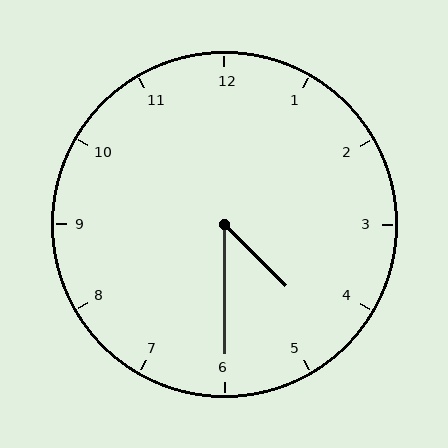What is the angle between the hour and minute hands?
Approximately 45 degrees.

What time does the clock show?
4:30.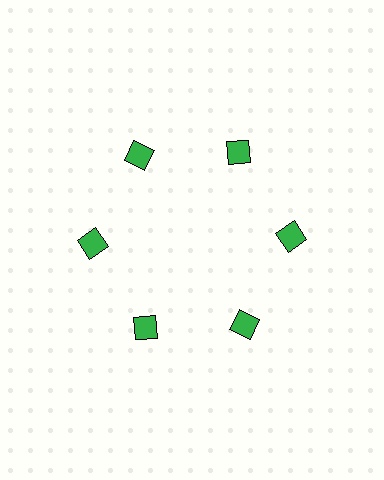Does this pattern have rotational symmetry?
Yes, this pattern has 6-fold rotational symmetry. It looks the same after rotating 60 degrees around the center.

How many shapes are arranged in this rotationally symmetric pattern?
There are 6 shapes, arranged in 6 groups of 1.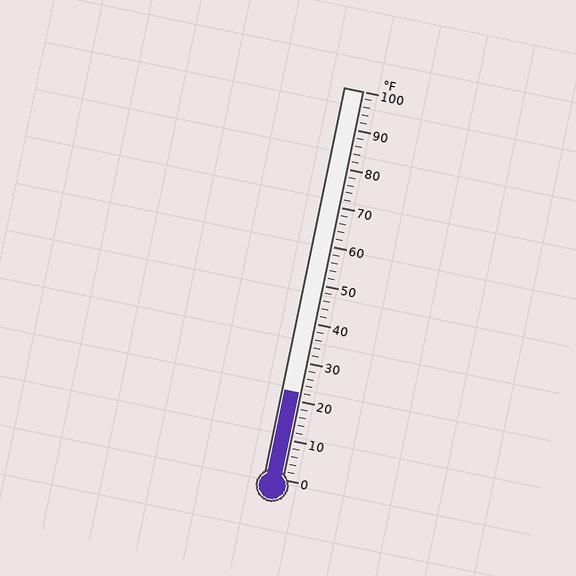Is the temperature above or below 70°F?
The temperature is below 70°F.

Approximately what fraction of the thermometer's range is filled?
The thermometer is filled to approximately 20% of its range.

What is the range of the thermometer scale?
The thermometer scale ranges from 0°F to 100°F.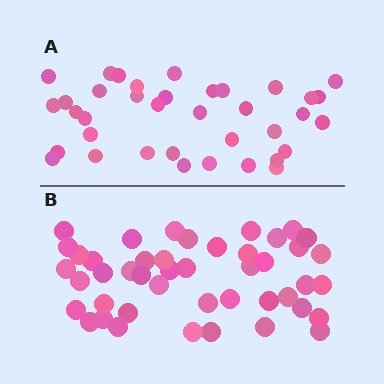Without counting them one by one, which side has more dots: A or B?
Region B (the bottom region) has more dots.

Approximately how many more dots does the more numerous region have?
Region B has roughly 8 or so more dots than region A.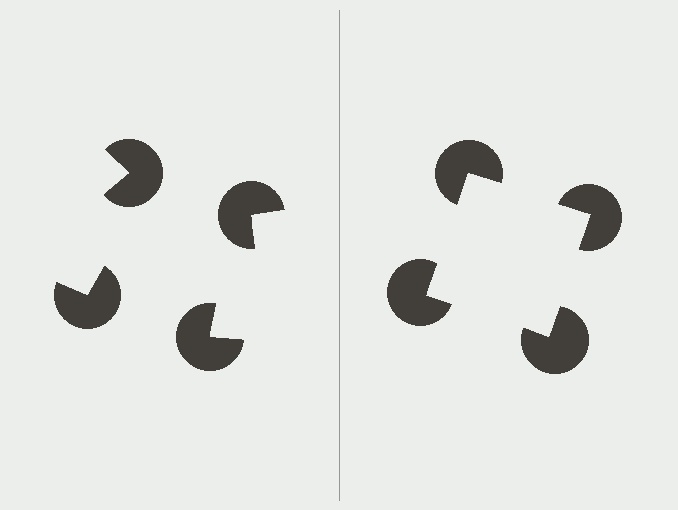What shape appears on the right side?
An illusory square.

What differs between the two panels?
The pac-man discs are positioned identically on both sides; only the wedge orientations differ. On the right they align to a square; on the left they are misaligned.